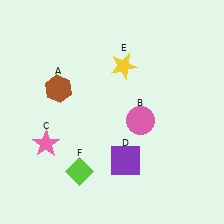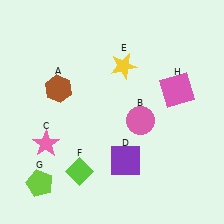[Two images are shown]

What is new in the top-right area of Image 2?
A pink square (H) was added in the top-right area of Image 2.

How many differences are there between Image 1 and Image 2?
There are 2 differences between the two images.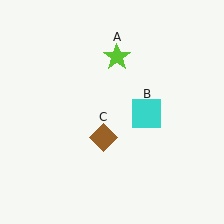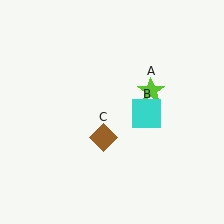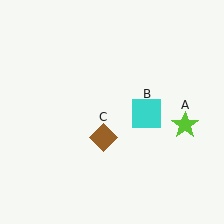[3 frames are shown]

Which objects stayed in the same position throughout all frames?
Cyan square (object B) and brown diamond (object C) remained stationary.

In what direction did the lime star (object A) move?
The lime star (object A) moved down and to the right.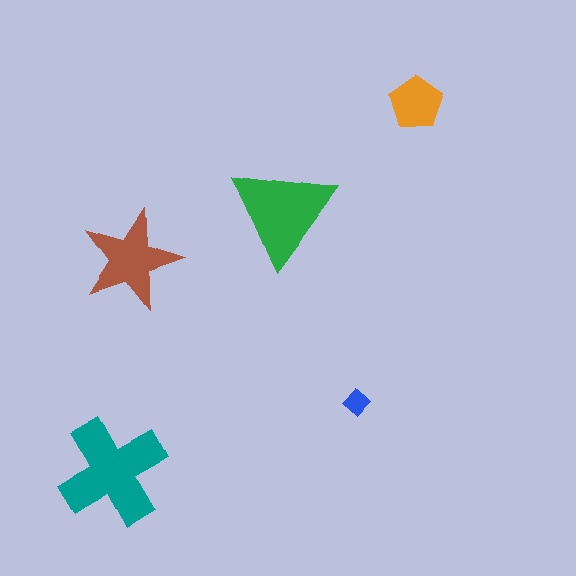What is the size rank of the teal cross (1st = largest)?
1st.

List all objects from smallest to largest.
The blue diamond, the orange pentagon, the brown star, the green triangle, the teal cross.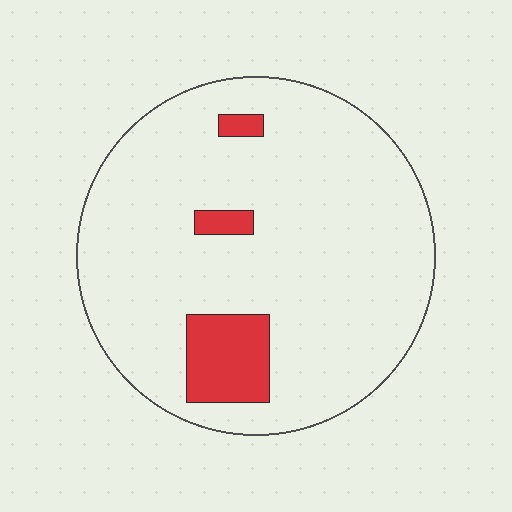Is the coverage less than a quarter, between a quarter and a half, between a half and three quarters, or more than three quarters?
Less than a quarter.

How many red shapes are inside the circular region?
3.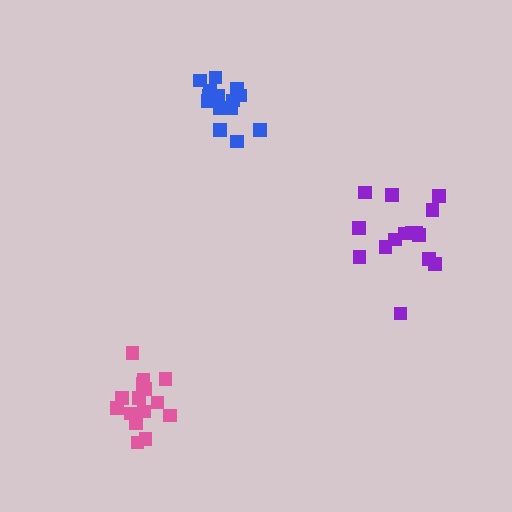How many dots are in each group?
Group 1: 15 dots, Group 2: 15 dots, Group 3: 14 dots (44 total).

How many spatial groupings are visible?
There are 3 spatial groupings.